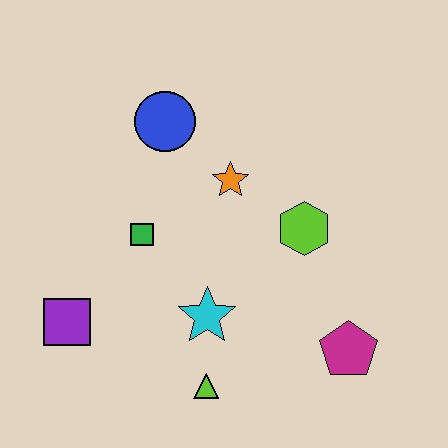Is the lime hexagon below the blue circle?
Yes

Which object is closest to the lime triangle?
The cyan star is closest to the lime triangle.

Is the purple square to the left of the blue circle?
Yes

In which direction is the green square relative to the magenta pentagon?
The green square is to the left of the magenta pentagon.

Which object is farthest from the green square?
The magenta pentagon is farthest from the green square.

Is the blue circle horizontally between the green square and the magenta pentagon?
Yes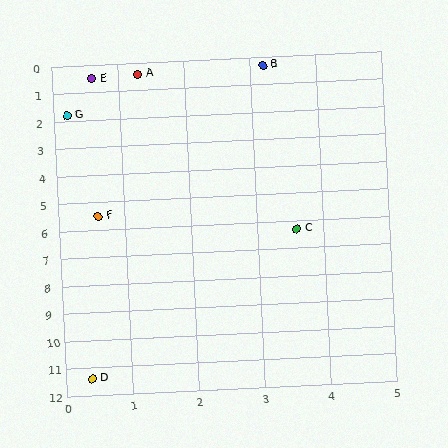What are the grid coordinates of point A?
Point A is at approximately (1.3, 0.4).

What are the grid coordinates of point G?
Point G is at approximately (0.2, 1.8).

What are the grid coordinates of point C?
Point C is at approximately (3.6, 6.3).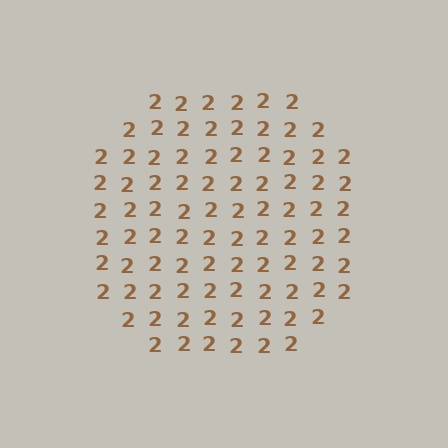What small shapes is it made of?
It is made of small digit 2's.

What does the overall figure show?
The overall figure shows a circle.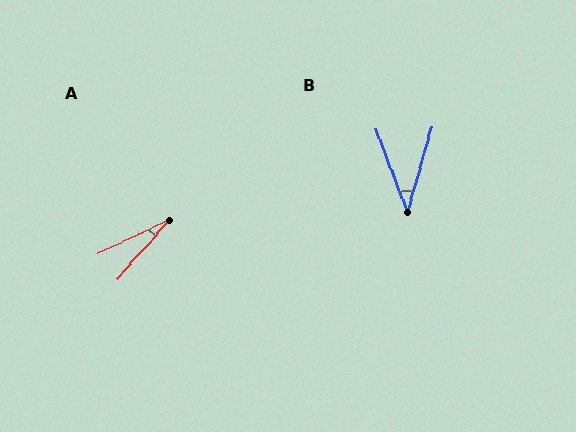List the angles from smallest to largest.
A (23°), B (36°).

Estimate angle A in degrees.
Approximately 23 degrees.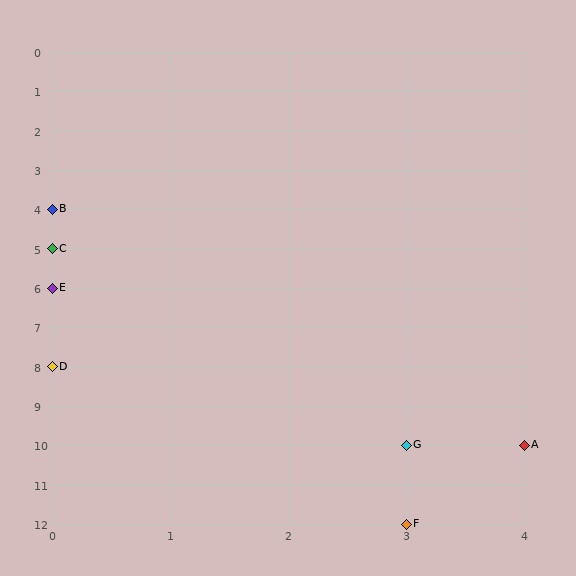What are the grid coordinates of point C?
Point C is at grid coordinates (0, 5).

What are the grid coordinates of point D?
Point D is at grid coordinates (0, 8).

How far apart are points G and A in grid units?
Points G and A are 1 column apart.